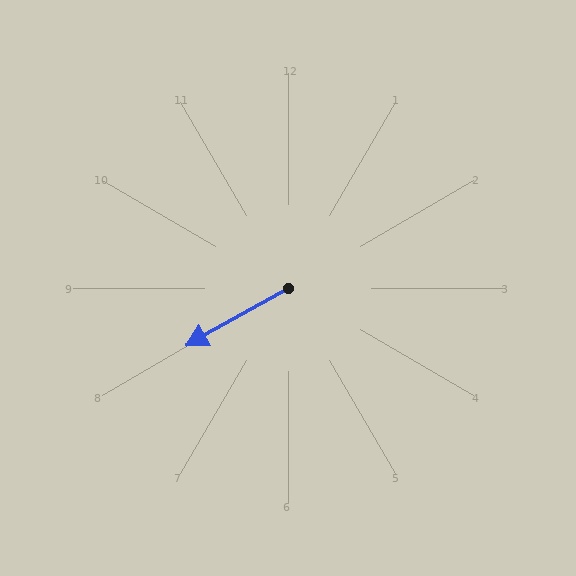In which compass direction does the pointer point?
Southwest.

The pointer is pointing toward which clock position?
Roughly 8 o'clock.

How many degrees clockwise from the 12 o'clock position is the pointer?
Approximately 241 degrees.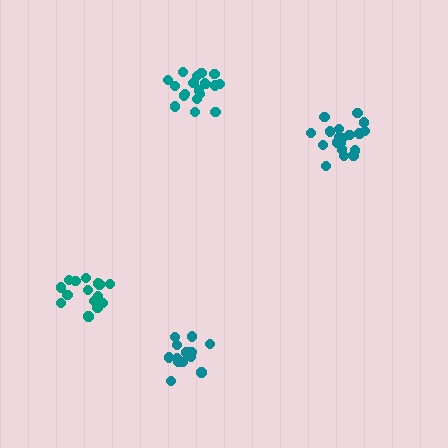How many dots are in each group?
Group 1: 19 dots, Group 2: 19 dots, Group 3: 15 dots, Group 4: 13 dots (66 total).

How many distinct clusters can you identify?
There are 4 distinct clusters.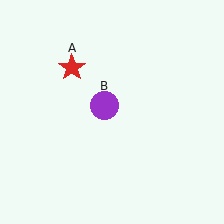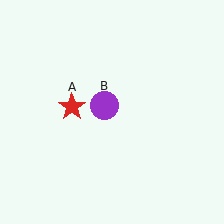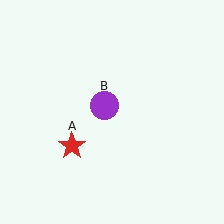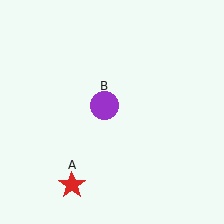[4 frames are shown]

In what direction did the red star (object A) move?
The red star (object A) moved down.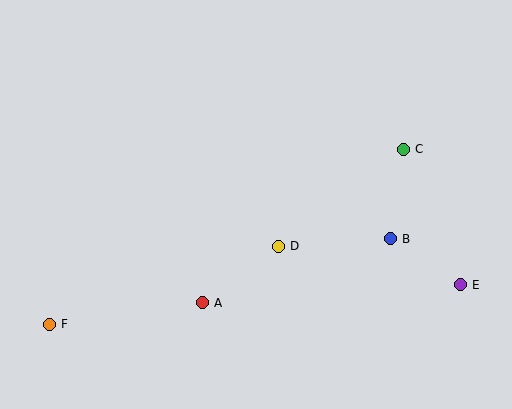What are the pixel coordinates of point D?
Point D is at (278, 246).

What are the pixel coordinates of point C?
Point C is at (403, 149).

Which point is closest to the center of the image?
Point D at (278, 246) is closest to the center.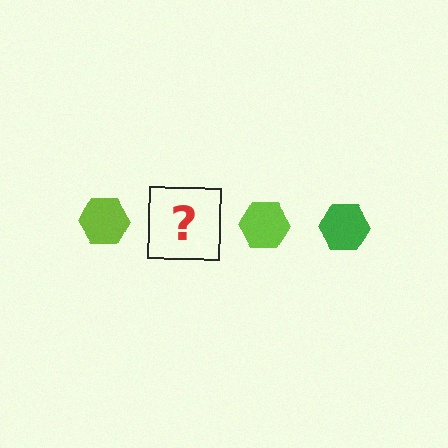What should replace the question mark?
The question mark should be replaced with a green hexagon.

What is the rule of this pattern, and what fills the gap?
The rule is that the pattern cycles through lime, green hexagons. The gap should be filled with a green hexagon.